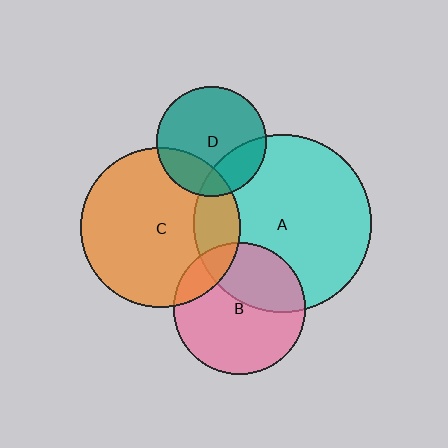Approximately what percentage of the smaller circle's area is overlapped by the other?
Approximately 35%.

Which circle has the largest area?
Circle A (cyan).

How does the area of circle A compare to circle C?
Approximately 1.2 times.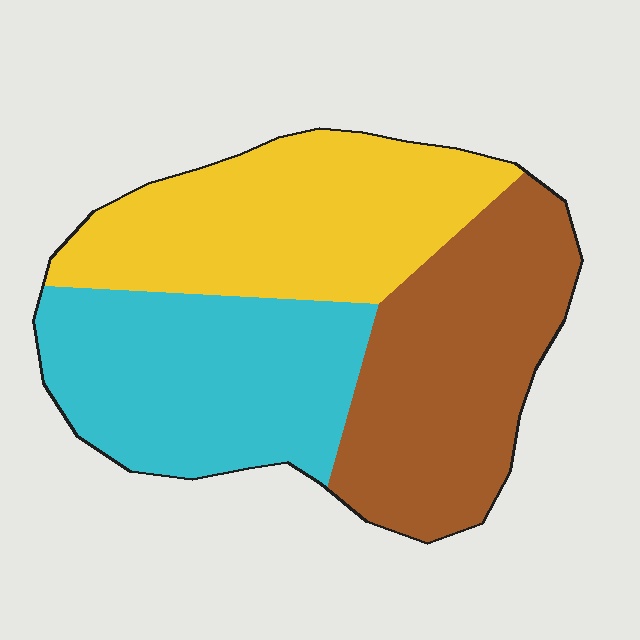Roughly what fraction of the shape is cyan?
Cyan takes up about one third (1/3) of the shape.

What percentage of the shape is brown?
Brown covers roughly 35% of the shape.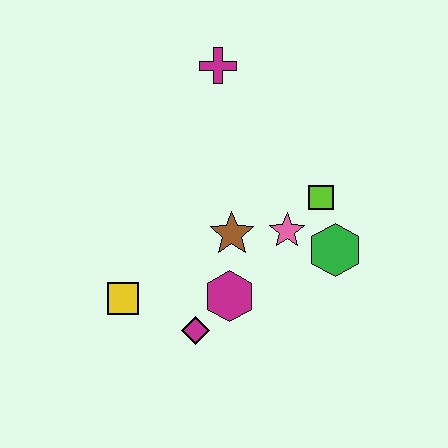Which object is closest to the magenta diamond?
The magenta hexagon is closest to the magenta diamond.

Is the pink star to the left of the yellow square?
No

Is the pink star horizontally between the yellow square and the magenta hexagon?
No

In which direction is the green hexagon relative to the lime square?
The green hexagon is below the lime square.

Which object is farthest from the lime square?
The yellow square is farthest from the lime square.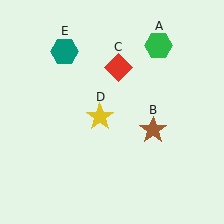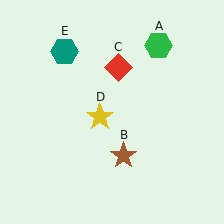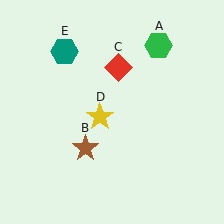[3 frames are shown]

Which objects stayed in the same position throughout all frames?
Green hexagon (object A) and red diamond (object C) and yellow star (object D) and teal hexagon (object E) remained stationary.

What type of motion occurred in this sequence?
The brown star (object B) rotated clockwise around the center of the scene.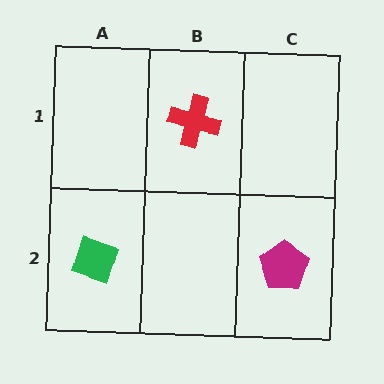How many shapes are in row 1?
1 shape.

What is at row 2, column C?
A magenta pentagon.